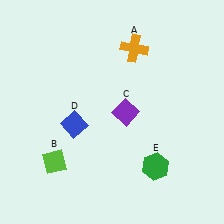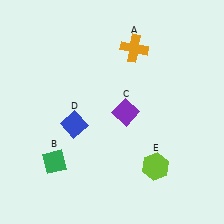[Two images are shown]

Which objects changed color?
B changed from lime to green. E changed from green to lime.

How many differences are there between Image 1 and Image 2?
There are 2 differences between the two images.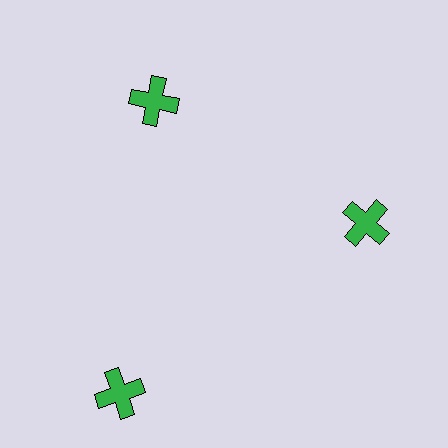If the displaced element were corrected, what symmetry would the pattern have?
It would have 3-fold rotational symmetry — the pattern would map onto itself every 120 degrees.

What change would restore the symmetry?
The symmetry would be restored by moving it inward, back onto the ring so that all 3 crosses sit at equal angles and equal distance from the center.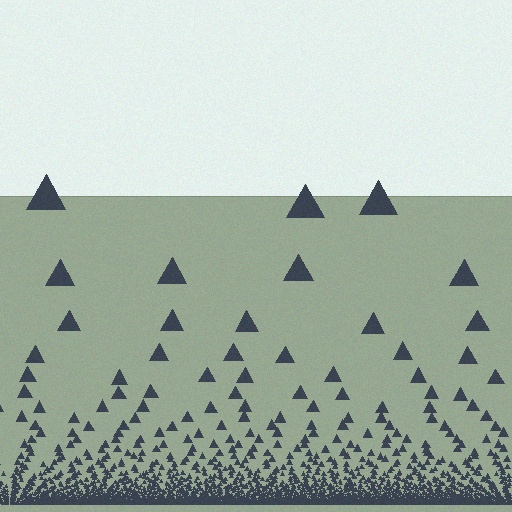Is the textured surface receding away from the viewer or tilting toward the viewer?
The surface appears to tilt toward the viewer. Texture elements get larger and sparser toward the top.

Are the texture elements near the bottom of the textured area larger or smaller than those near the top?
Smaller. The gradient is inverted — elements near the bottom are smaller and denser.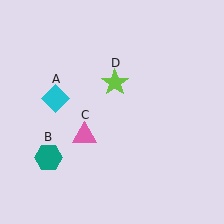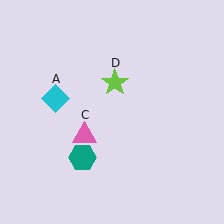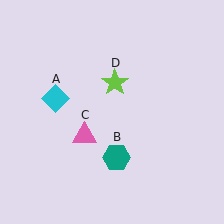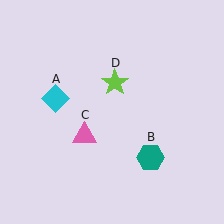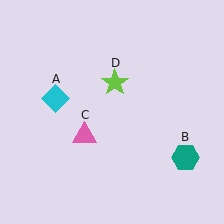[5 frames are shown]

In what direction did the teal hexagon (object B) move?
The teal hexagon (object B) moved right.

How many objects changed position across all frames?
1 object changed position: teal hexagon (object B).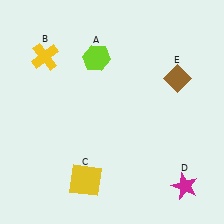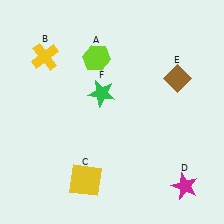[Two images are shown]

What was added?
A green star (F) was added in Image 2.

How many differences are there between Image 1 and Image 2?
There is 1 difference between the two images.